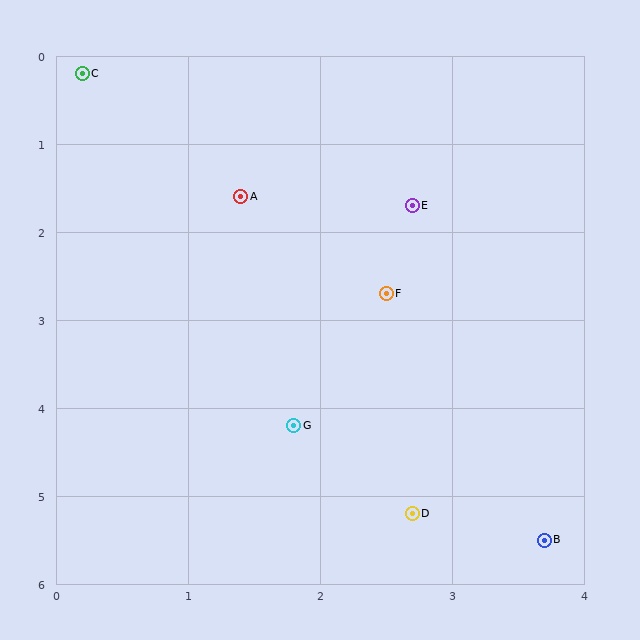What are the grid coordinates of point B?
Point B is at approximately (3.7, 5.5).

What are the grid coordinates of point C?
Point C is at approximately (0.2, 0.2).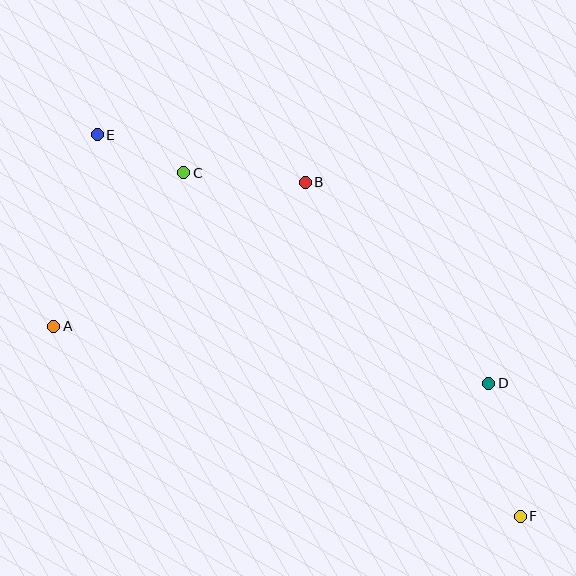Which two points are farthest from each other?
Points E and F are farthest from each other.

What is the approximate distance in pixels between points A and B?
The distance between A and B is approximately 290 pixels.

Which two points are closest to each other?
Points C and E are closest to each other.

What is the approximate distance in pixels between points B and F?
The distance between B and F is approximately 398 pixels.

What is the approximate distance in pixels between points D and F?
The distance between D and F is approximately 137 pixels.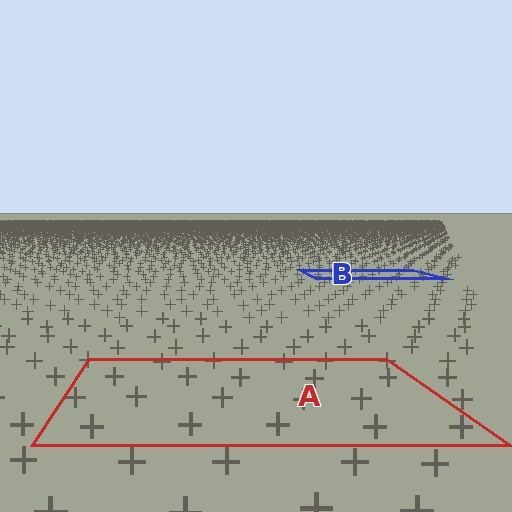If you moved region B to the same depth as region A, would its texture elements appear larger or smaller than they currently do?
They would appear larger. At a closer depth, the same texture elements are projected at a bigger on-screen size.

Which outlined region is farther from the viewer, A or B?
Region B is farther from the viewer — the texture elements inside it appear smaller and more densely packed.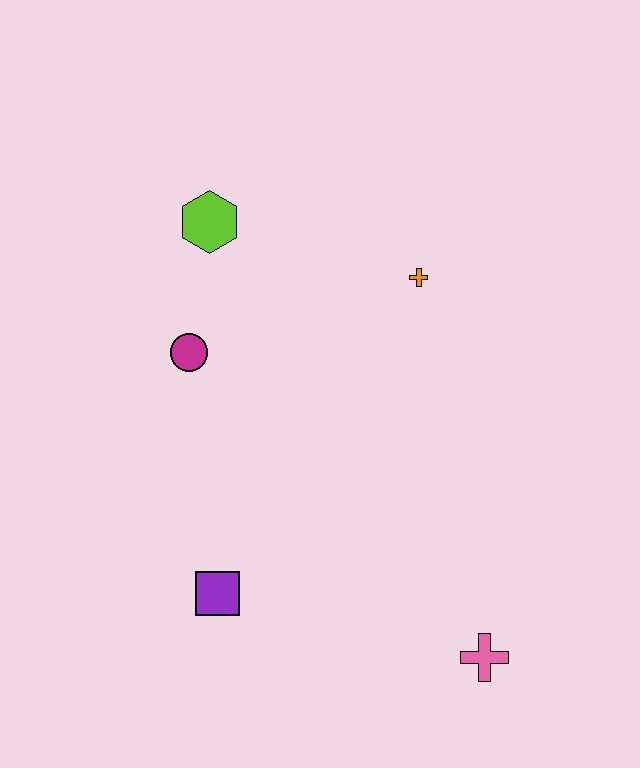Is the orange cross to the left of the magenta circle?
No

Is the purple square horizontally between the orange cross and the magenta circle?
Yes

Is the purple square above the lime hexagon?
No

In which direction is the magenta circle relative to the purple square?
The magenta circle is above the purple square.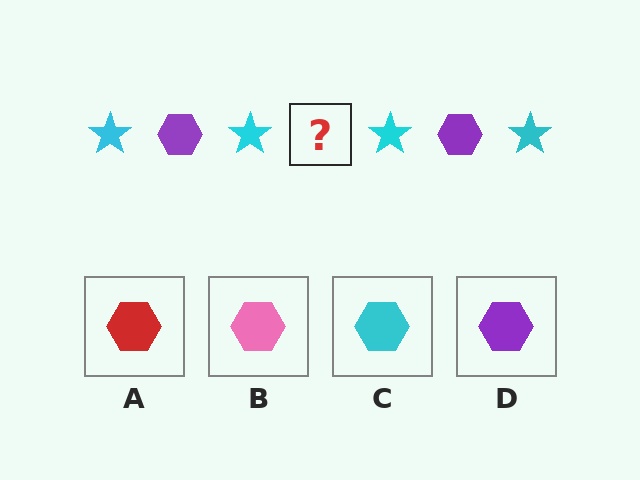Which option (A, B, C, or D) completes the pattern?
D.